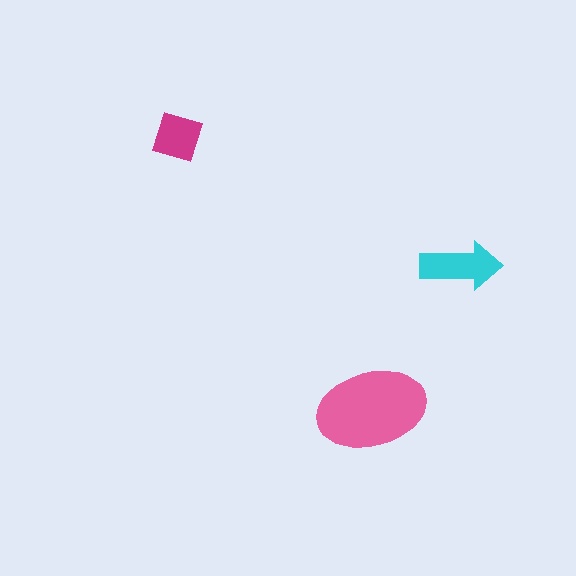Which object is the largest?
The pink ellipse.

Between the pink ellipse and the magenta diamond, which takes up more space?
The pink ellipse.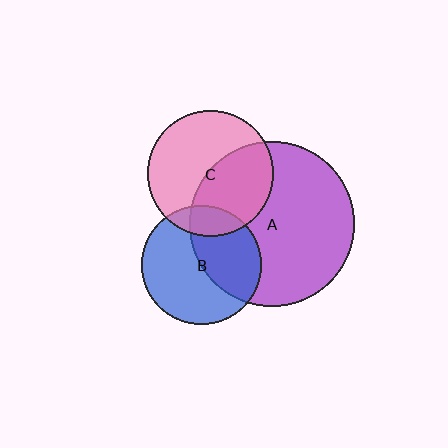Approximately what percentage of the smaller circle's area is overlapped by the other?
Approximately 45%.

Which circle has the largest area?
Circle A (purple).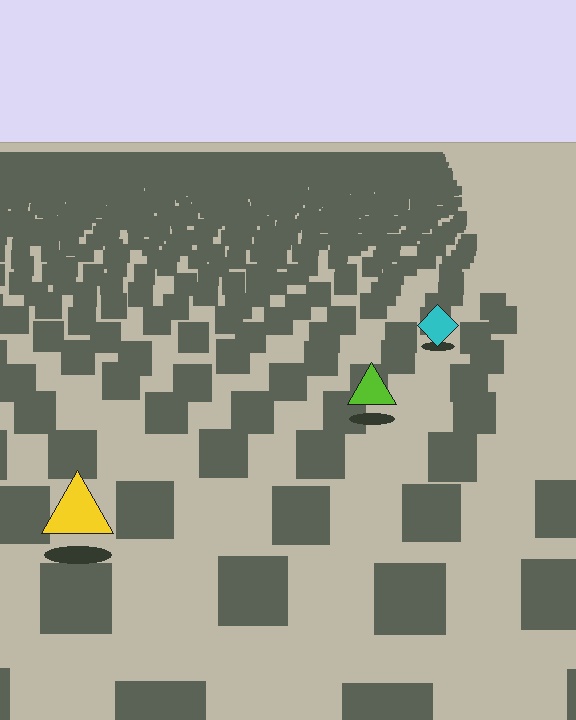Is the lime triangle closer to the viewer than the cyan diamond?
Yes. The lime triangle is closer — you can tell from the texture gradient: the ground texture is coarser near it.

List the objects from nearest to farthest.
From nearest to farthest: the yellow triangle, the lime triangle, the cyan diamond.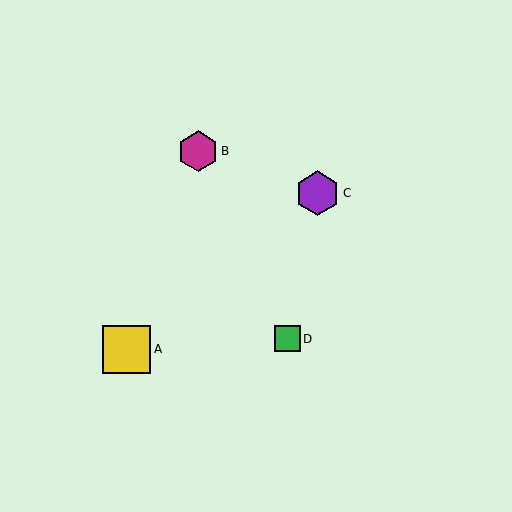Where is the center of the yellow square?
The center of the yellow square is at (127, 349).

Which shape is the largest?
The yellow square (labeled A) is the largest.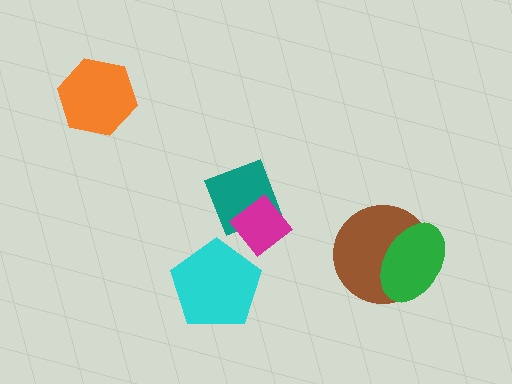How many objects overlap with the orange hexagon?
0 objects overlap with the orange hexagon.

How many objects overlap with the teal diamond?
1 object overlaps with the teal diamond.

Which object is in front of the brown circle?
The green ellipse is in front of the brown circle.